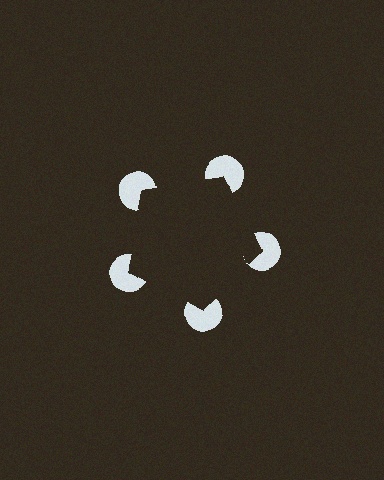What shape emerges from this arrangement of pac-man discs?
An illusory pentagon — its edges are inferred from the aligned wedge cuts in the pac-man discs, not physically drawn.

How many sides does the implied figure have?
5 sides.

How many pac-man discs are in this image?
There are 5 — one at each vertex of the illusory pentagon.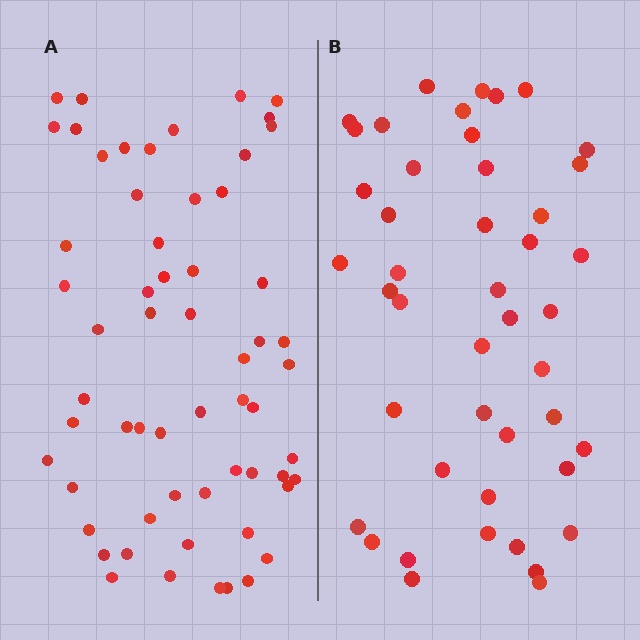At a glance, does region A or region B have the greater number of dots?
Region A (the left region) has more dots.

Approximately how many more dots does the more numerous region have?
Region A has approximately 15 more dots than region B.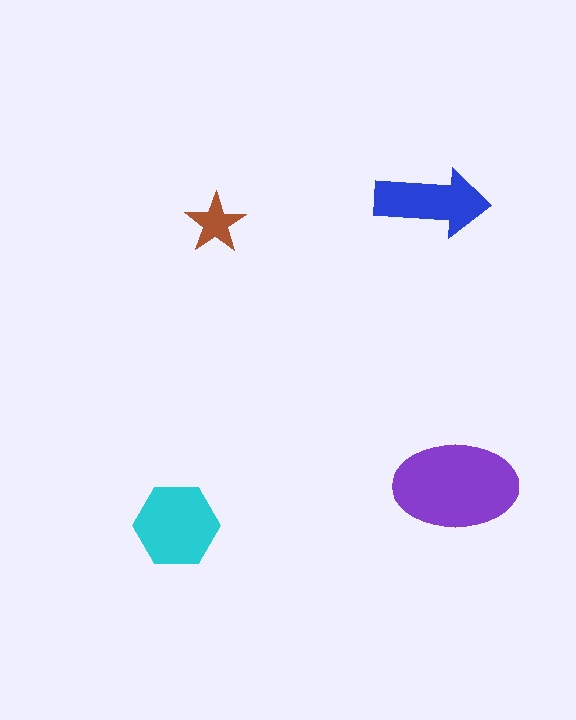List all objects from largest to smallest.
The purple ellipse, the cyan hexagon, the blue arrow, the brown star.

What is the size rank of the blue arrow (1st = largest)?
3rd.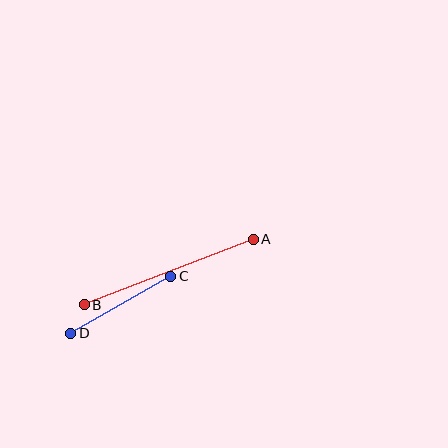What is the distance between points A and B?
The distance is approximately 181 pixels.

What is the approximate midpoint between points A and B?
The midpoint is at approximately (169, 272) pixels.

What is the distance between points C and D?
The distance is approximately 115 pixels.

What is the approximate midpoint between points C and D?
The midpoint is at approximately (121, 305) pixels.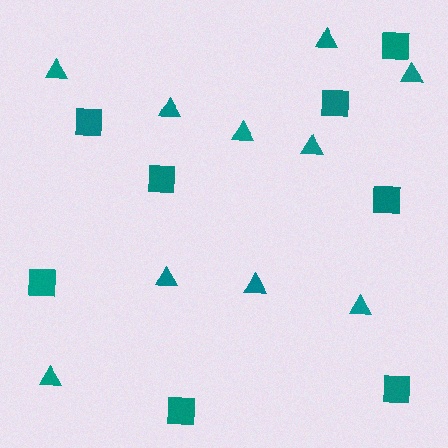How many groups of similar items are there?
There are 2 groups: one group of squares (8) and one group of triangles (10).